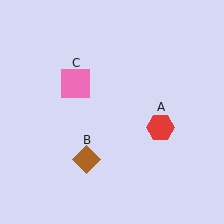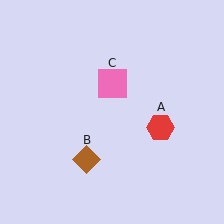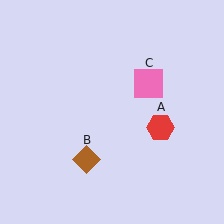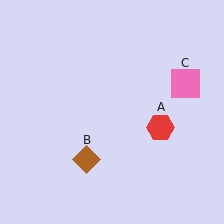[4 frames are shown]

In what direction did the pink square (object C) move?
The pink square (object C) moved right.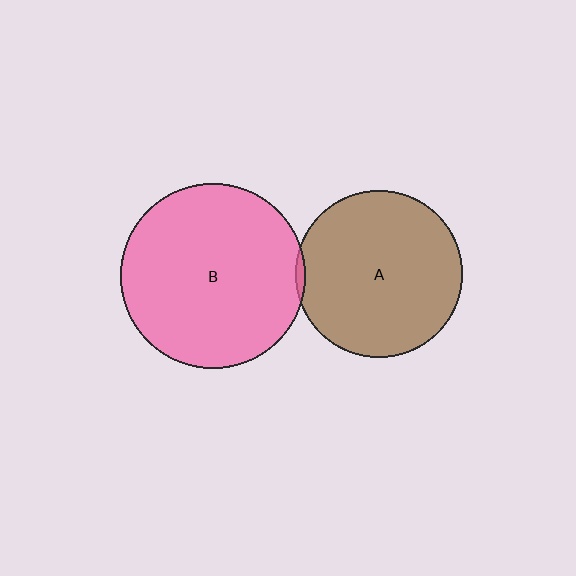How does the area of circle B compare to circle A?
Approximately 1.2 times.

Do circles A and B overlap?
Yes.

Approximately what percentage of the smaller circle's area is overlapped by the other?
Approximately 5%.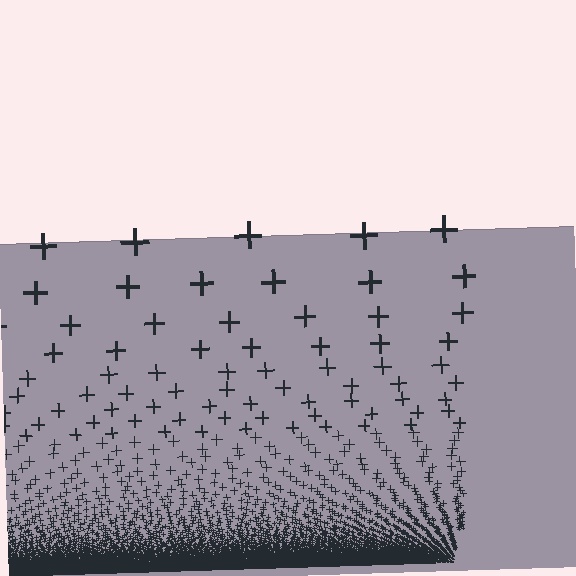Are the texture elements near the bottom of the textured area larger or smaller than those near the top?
Smaller. The gradient is inverted — elements near the bottom are smaller and denser.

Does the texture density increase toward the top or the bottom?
Density increases toward the bottom.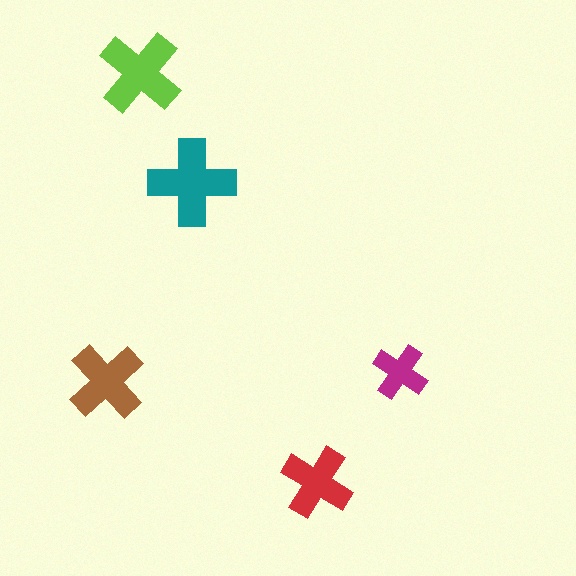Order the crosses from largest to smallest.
the teal one, the lime one, the brown one, the red one, the magenta one.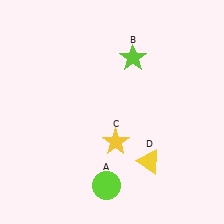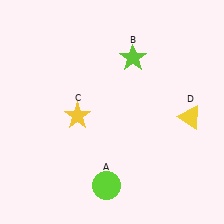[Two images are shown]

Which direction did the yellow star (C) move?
The yellow star (C) moved left.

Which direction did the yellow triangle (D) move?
The yellow triangle (D) moved up.